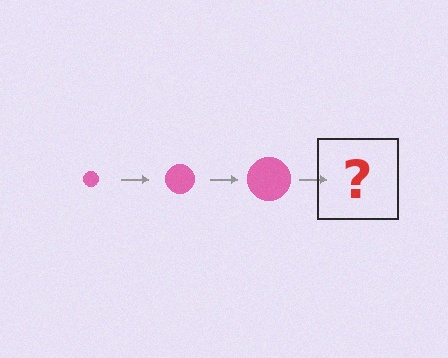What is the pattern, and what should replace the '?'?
The pattern is that the circle gets progressively larger each step. The '?' should be a pink circle, larger than the previous one.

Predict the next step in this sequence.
The next step is a pink circle, larger than the previous one.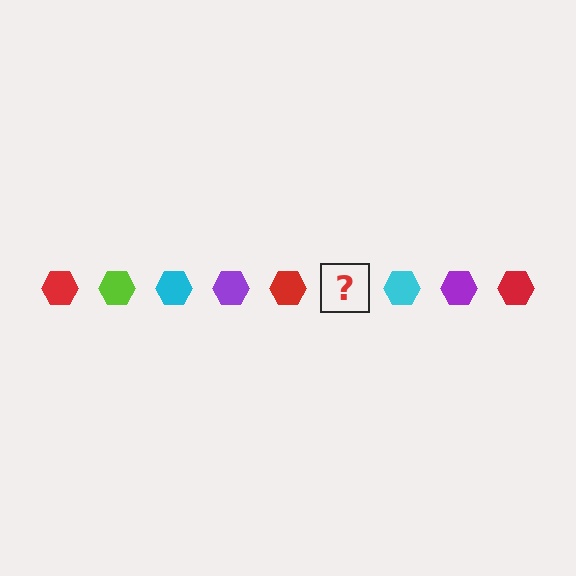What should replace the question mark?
The question mark should be replaced with a lime hexagon.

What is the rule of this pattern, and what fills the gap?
The rule is that the pattern cycles through red, lime, cyan, purple hexagons. The gap should be filled with a lime hexagon.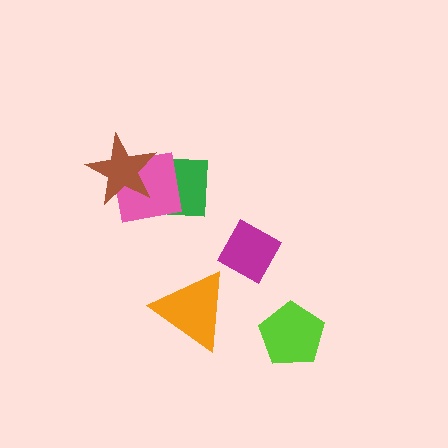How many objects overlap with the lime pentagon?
0 objects overlap with the lime pentagon.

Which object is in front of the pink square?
The brown star is in front of the pink square.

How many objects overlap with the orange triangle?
0 objects overlap with the orange triangle.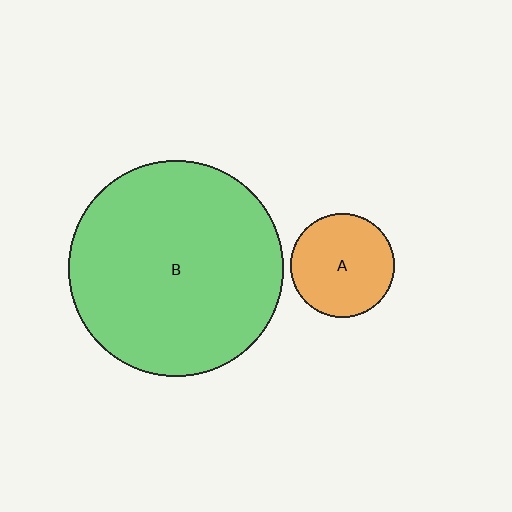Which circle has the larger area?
Circle B (green).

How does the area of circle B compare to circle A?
Approximately 4.3 times.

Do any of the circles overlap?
No, none of the circles overlap.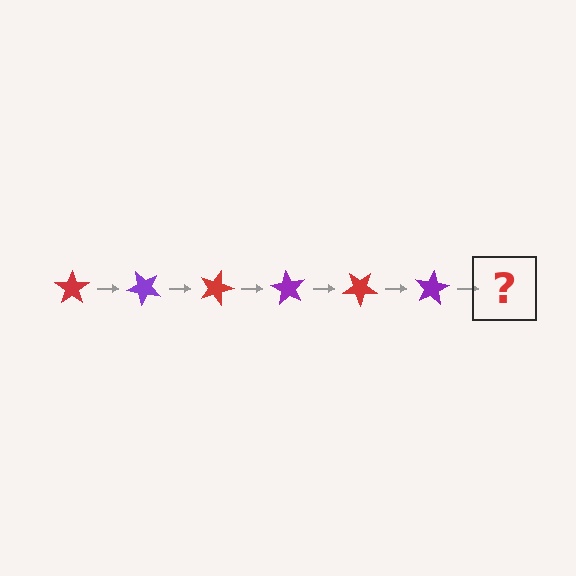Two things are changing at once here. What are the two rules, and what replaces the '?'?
The two rules are that it rotates 45 degrees each step and the color cycles through red and purple. The '?' should be a red star, rotated 270 degrees from the start.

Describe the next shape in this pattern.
It should be a red star, rotated 270 degrees from the start.